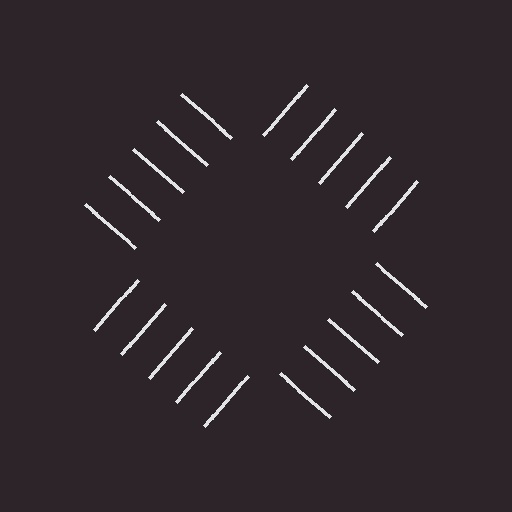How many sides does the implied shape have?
4 sides — the line-ends trace a square.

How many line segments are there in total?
20 — 5 along each of the 4 edges.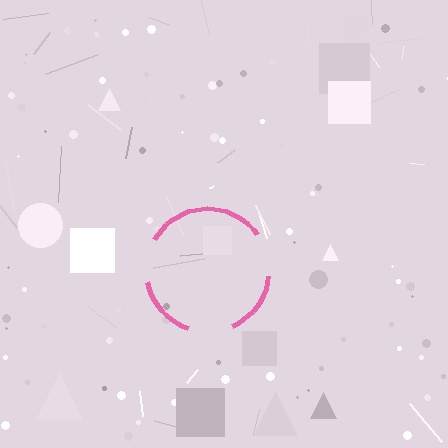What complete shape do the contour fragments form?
The contour fragments form a circle.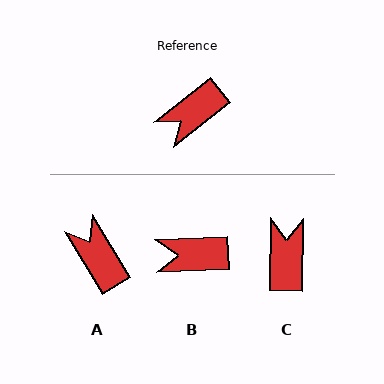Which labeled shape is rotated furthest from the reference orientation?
C, about 129 degrees away.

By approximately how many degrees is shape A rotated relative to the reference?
Approximately 97 degrees clockwise.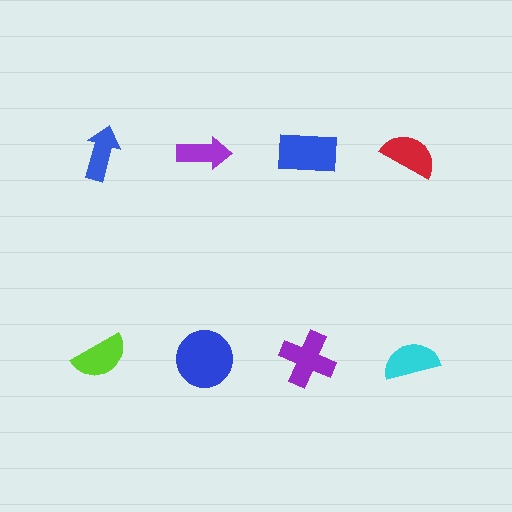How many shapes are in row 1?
4 shapes.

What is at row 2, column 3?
A purple cross.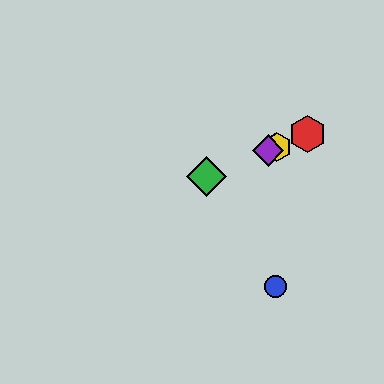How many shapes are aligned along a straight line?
4 shapes (the red hexagon, the green diamond, the yellow hexagon, the purple diamond) are aligned along a straight line.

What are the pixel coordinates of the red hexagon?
The red hexagon is at (307, 134).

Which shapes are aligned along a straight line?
The red hexagon, the green diamond, the yellow hexagon, the purple diamond are aligned along a straight line.